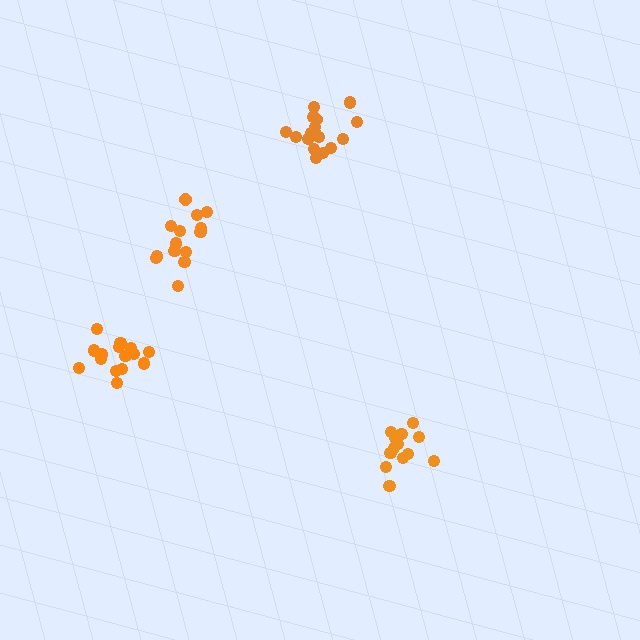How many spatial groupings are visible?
There are 4 spatial groupings.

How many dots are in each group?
Group 1: 19 dots, Group 2: 15 dots, Group 3: 14 dots, Group 4: 13 dots (61 total).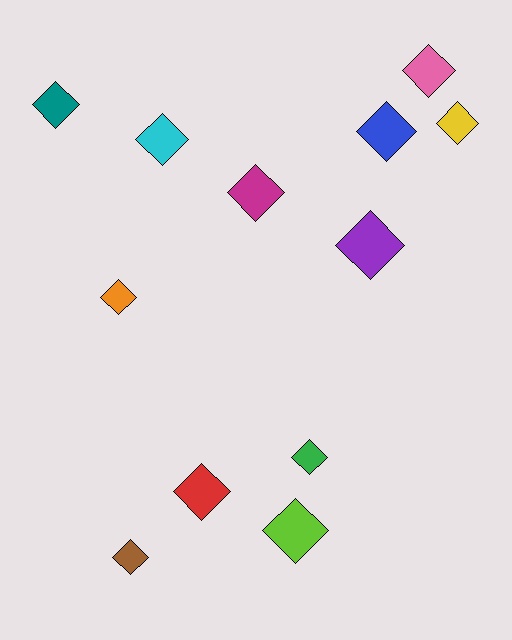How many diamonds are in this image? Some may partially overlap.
There are 12 diamonds.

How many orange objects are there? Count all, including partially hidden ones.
There is 1 orange object.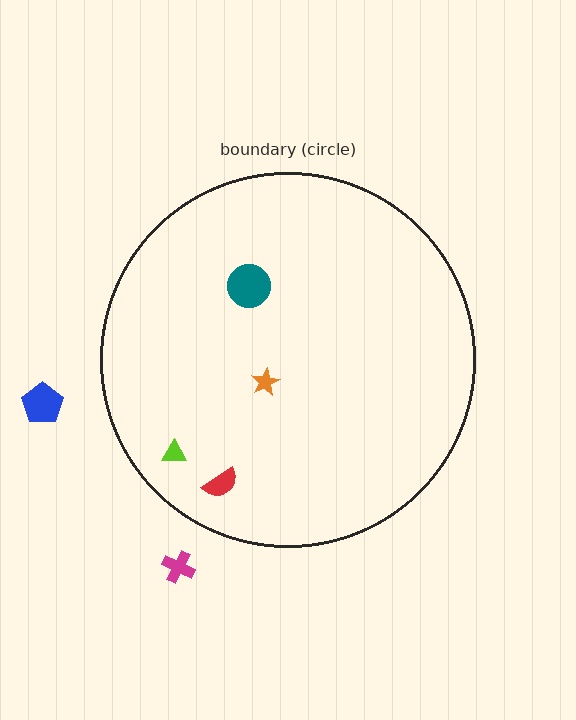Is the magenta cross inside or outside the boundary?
Outside.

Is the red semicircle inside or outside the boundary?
Inside.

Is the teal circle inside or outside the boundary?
Inside.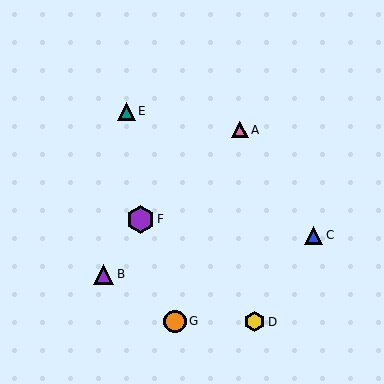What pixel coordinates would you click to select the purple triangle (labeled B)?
Click at (104, 274) to select the purple triangle B.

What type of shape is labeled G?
Shape G is an orange circle.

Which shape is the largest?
The purple hexagon (labeled F) is the largest.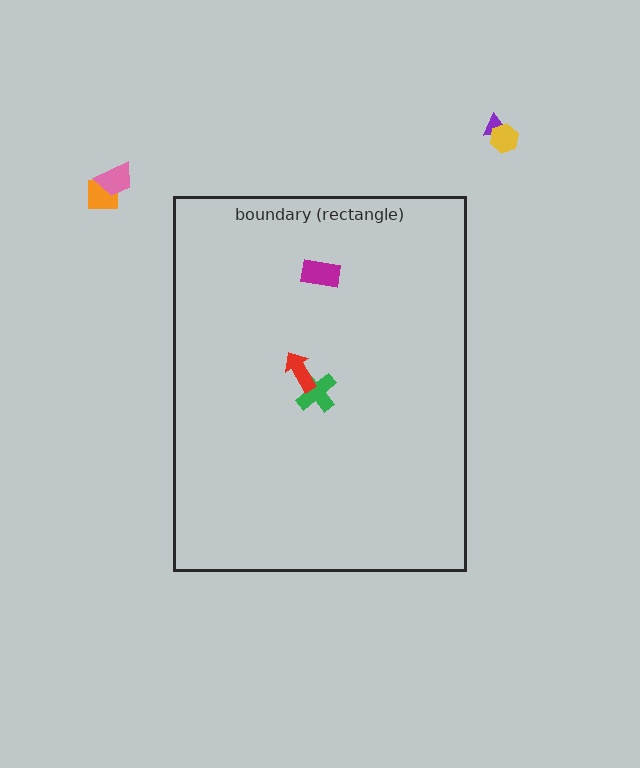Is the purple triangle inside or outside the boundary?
Outside.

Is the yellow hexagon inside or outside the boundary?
Outside.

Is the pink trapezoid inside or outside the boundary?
Outside.